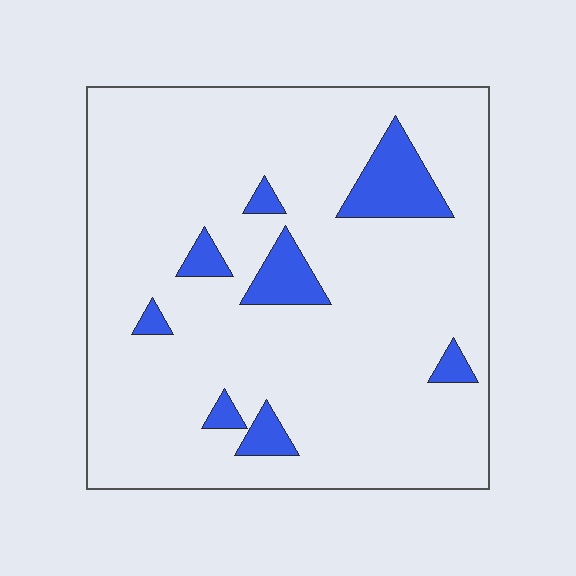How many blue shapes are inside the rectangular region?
8.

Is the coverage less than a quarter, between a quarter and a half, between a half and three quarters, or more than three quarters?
Less than a quarter.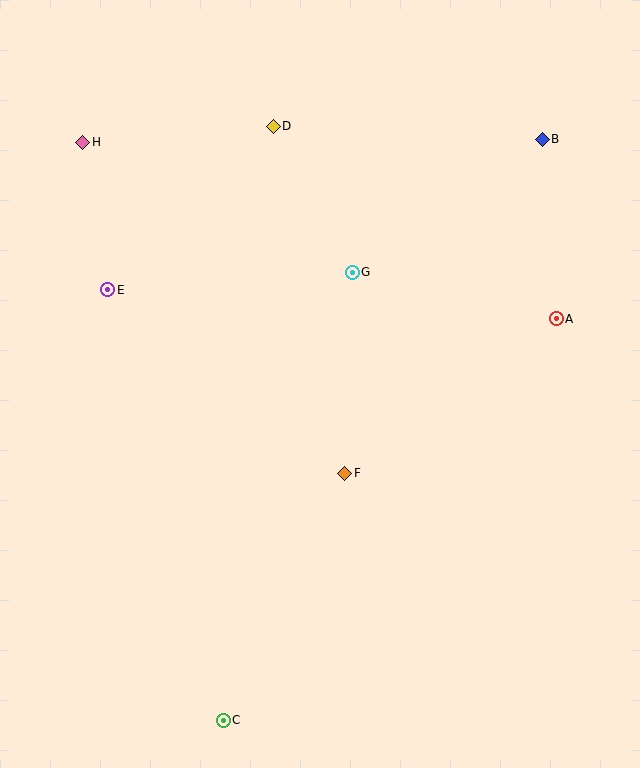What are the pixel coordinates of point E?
Point E is at (108, 290).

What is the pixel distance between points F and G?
The distance between F and G is 202 pixels.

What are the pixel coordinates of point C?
Point C is at (223, 720).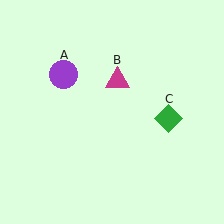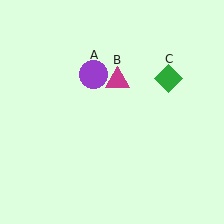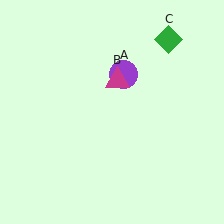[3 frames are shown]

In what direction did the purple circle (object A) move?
The purple circle (object A) moved right.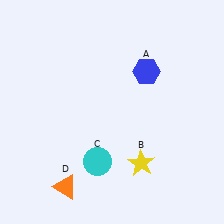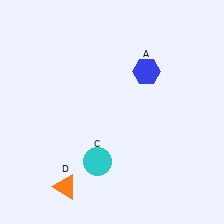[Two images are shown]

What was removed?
The yellow star (B) was removed in Image 2.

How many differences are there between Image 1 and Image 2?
There is 1 difference between the two images.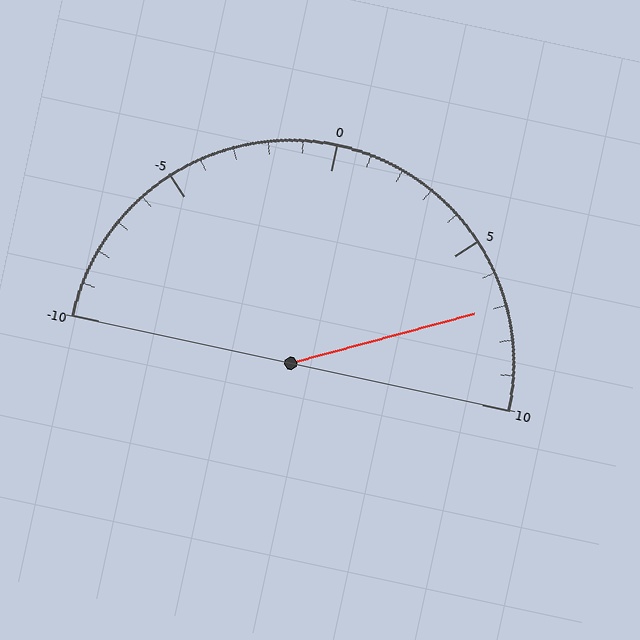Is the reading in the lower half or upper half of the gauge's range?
The reading is in the upper half of the range (-10 to 10).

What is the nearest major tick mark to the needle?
The nearest major tick mark is 5.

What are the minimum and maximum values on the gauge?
The gauge ranges from -10 to 10.